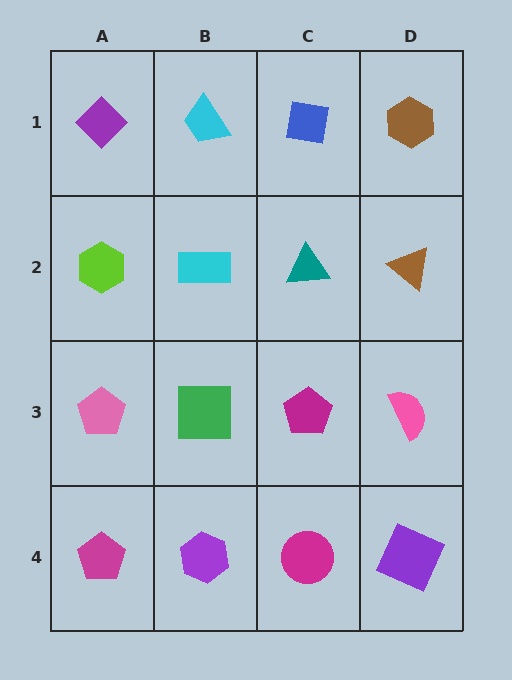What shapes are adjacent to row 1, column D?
A brown triangle (row 2, column D), a blue square (row 1, column C).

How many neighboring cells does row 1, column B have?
3.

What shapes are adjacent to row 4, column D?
A pink semicircle (row 3, column D), a magenta circle (row 4, column C).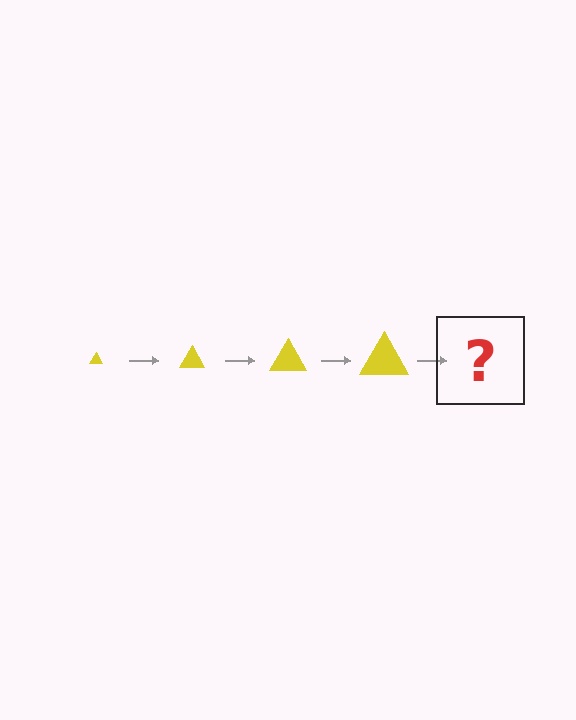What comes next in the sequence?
The next element should be a yellow triangle, larger than the previous one.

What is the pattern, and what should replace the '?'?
The pattern is that the triangle gets progressively larger each step. The '?' should be a yellow triangle, larger than the previous one.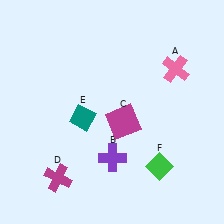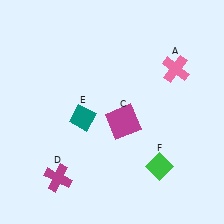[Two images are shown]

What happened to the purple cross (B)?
The purple cross (B) was removed in Image 2. It was in the bottom-right area of Image 1.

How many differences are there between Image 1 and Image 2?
There is 1 difference between the two images.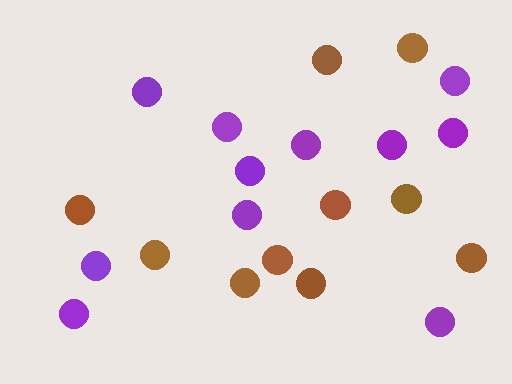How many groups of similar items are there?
There are 2 groups: one group of purple circles (11) and one group of brown circles (10).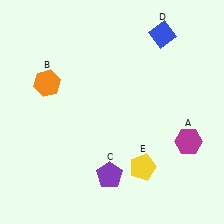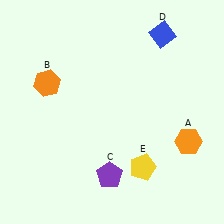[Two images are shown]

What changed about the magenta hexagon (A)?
In Image 1, A is magenta. In Image 2, it changed to orange.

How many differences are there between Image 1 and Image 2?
There is 1 difference between the two images.